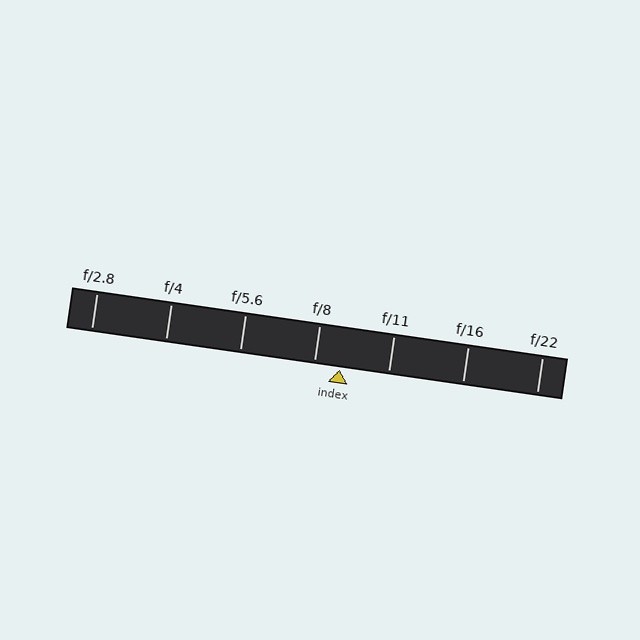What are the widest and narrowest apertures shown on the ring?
The widest aperture shown is f/2.8 and the narrowest is f/22.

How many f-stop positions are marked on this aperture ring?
There are 7 f-stop positions marked.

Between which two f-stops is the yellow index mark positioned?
The index mark is between f/8 and f/11.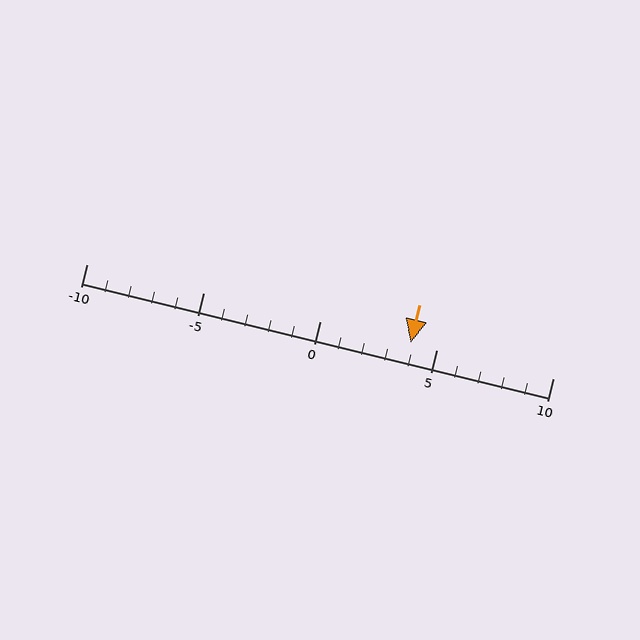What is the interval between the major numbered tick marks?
The major tick marks are spaced 5 units apart.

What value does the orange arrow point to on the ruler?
The orange arrow points to approximately 4.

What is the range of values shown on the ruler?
The ruler shows values from -10 to 10.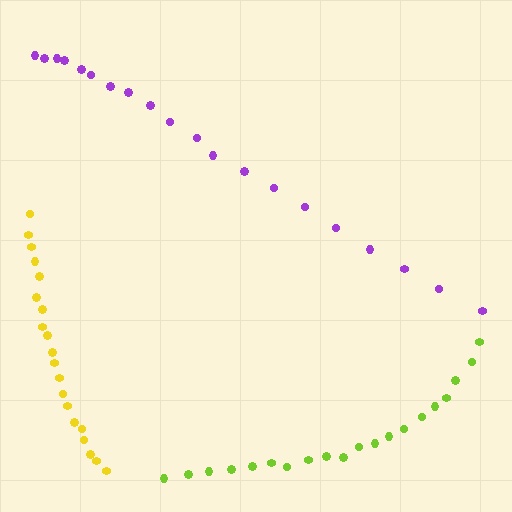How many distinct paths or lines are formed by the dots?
There are 3 distinct paths.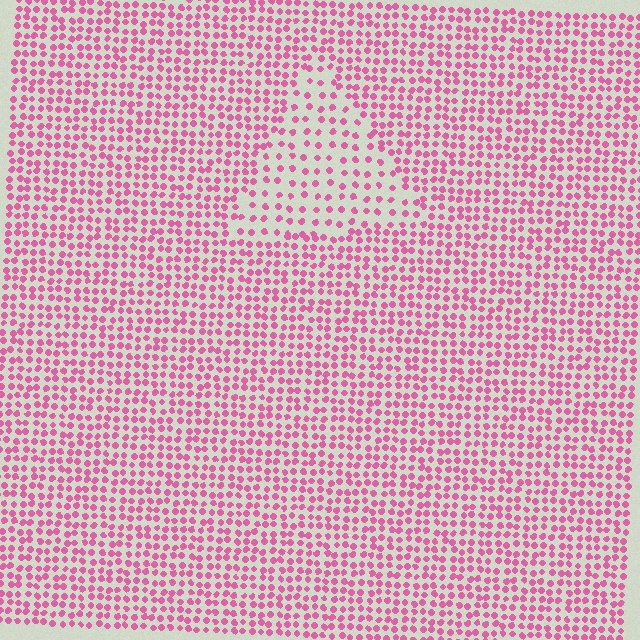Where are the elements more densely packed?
The elements are more densely packed outside the triangle boundary.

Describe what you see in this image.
The image contains small pink elements arranged at two different densities. A triangle-shaped region is visible where the elements are less densely packed than the surrounding area.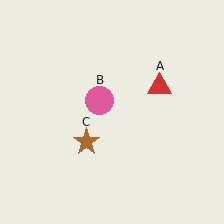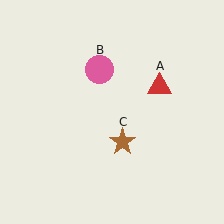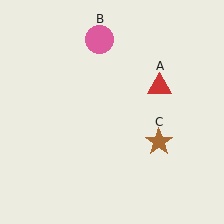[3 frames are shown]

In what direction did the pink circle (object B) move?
The pink circle (object B) moved up.